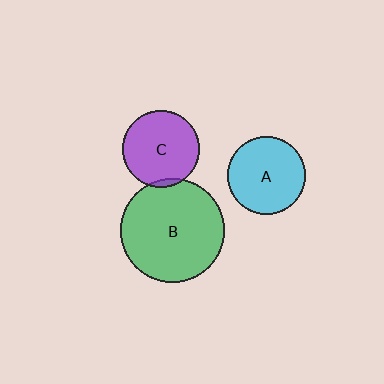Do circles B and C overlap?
Yes.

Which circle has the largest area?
Circle B (green).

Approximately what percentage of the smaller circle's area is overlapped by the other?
Approximately 5%.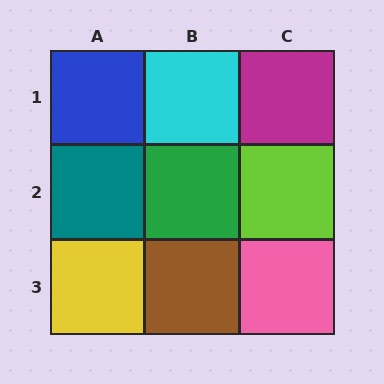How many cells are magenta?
1 cell is magenta.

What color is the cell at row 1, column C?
Magenta.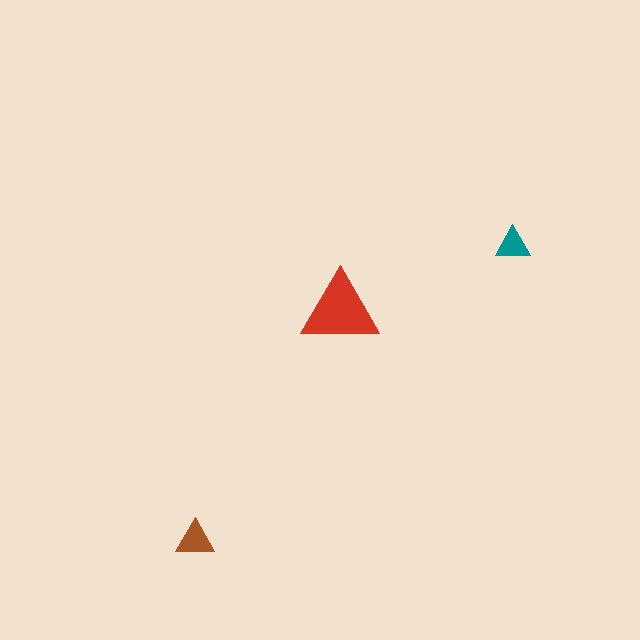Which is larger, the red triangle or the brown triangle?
The red one.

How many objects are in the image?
There are 3 objects in the image.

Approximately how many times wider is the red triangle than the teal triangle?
About 2 times wider.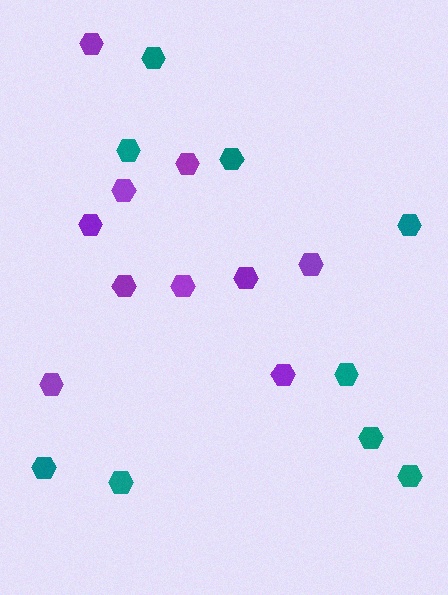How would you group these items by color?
There are 2 groups: one group of teal hexagons (9) and one group of purple hexagons (10).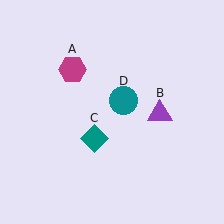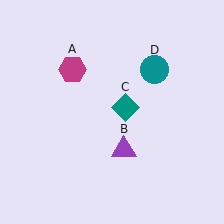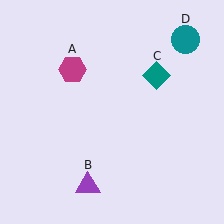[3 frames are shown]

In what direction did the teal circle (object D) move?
The teal circle (object D) moved up and to the right.